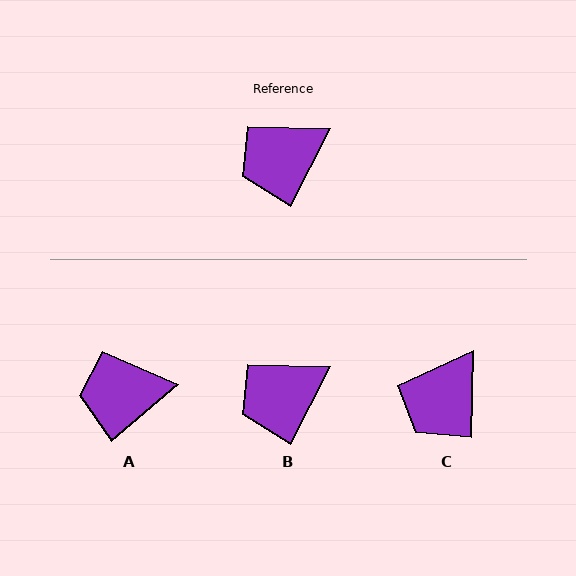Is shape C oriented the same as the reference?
No, it is off by about 26 degrees.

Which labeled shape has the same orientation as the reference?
B.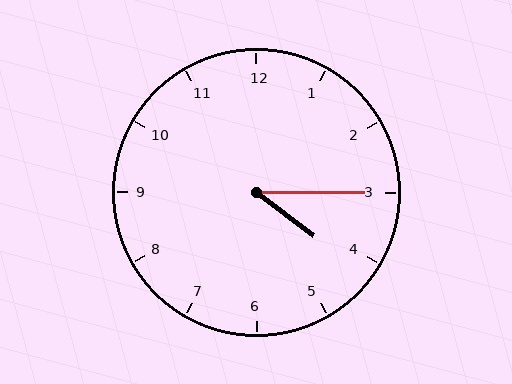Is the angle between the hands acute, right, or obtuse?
It is acute.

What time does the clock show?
4:15.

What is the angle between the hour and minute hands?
Approximately 38 degrees.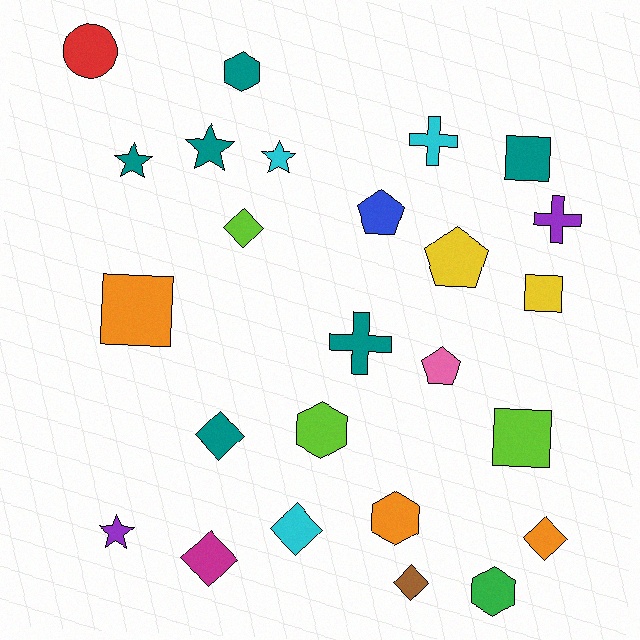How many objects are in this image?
There are 25 objects.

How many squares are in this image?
There are 4 squares.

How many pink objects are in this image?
There is 1 pink object.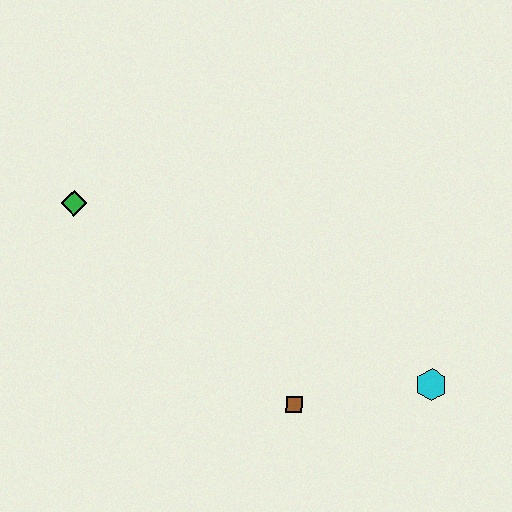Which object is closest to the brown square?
The cyan hexagon is closest to the brown square.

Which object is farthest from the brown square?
The green diamond is farthest from the brown square.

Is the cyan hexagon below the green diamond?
Yes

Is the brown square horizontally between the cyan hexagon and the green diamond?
Yes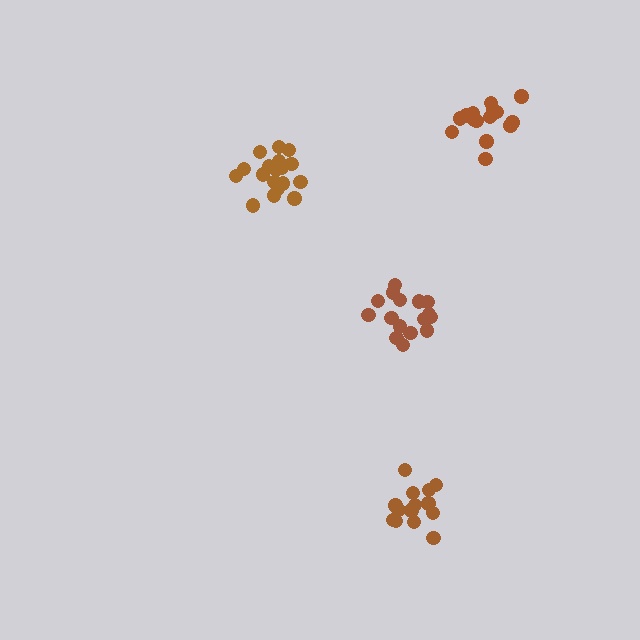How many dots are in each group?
Group 1: 16 dots, Group 2: 15 dots, Group 3: 18 dots, Group 4: 16 dots (65 total).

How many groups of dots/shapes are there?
There are 4 groups.